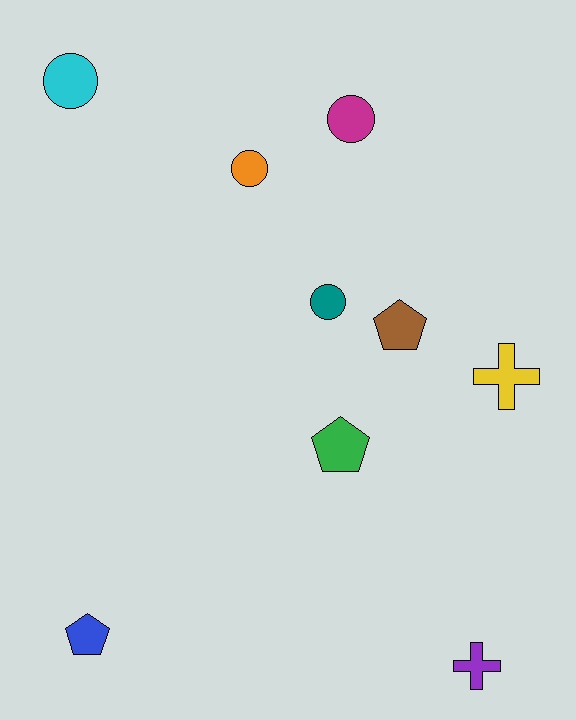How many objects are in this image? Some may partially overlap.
There are 9 objects.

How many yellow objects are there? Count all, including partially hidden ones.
There is 1 yellow object.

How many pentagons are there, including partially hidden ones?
There are 3 pentagons.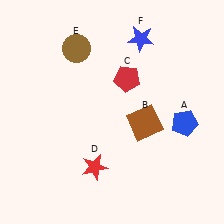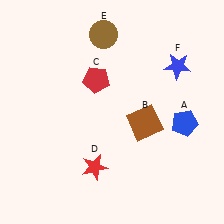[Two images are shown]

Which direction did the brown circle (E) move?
The brown circle (E) moved right.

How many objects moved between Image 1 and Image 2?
3 objects moved between the two images.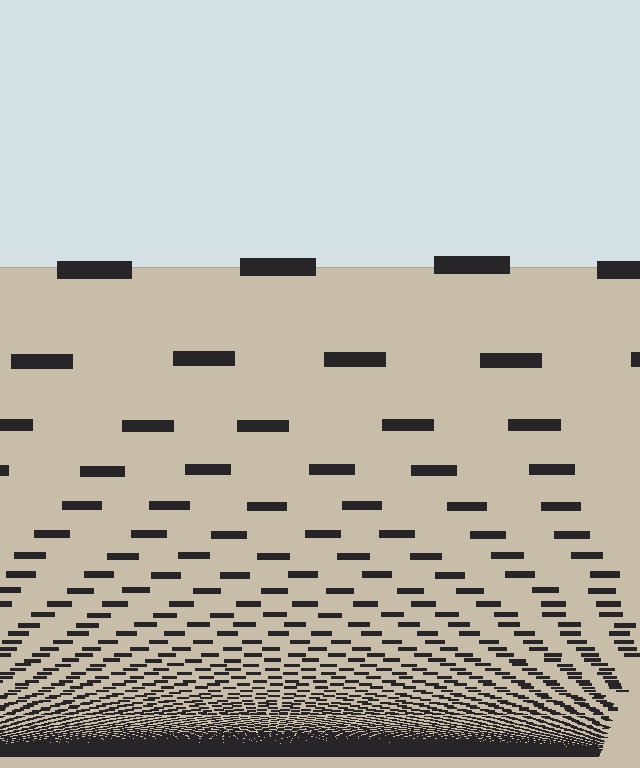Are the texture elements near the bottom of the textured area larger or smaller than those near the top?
Smaller. The gradient is inverted — elements near the bottom are smaller and denser.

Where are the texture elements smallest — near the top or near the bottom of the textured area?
Near the bottom.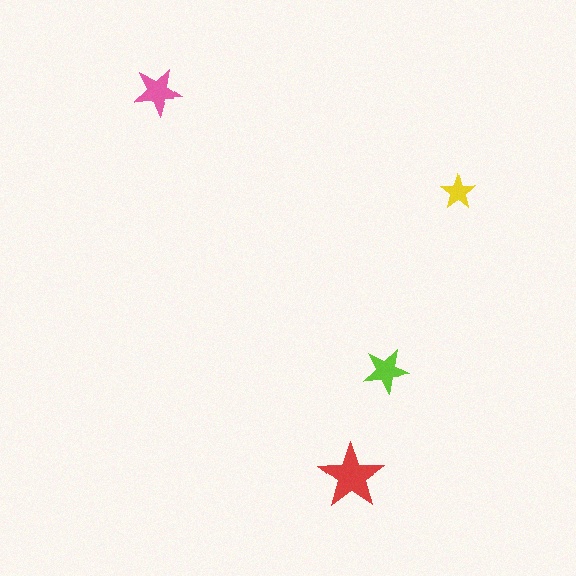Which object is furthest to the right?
The yellow star is rightmost.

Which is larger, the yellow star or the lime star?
The lime one.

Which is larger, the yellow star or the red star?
The red one.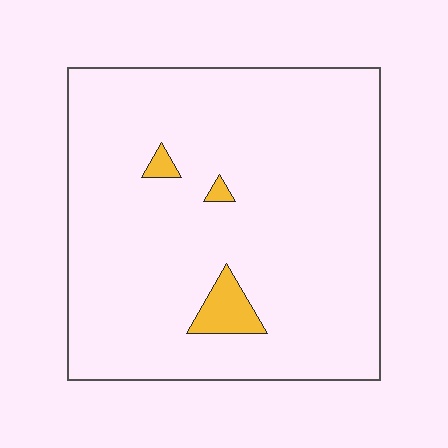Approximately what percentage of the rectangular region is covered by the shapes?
Approximately 5%.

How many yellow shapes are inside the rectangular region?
3.